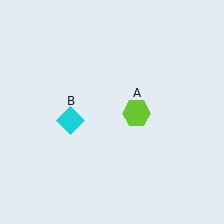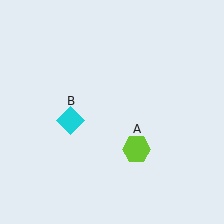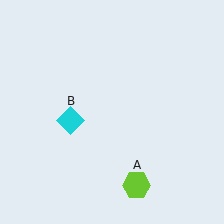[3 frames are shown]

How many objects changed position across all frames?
1 object changed position: lime hexagon (object A).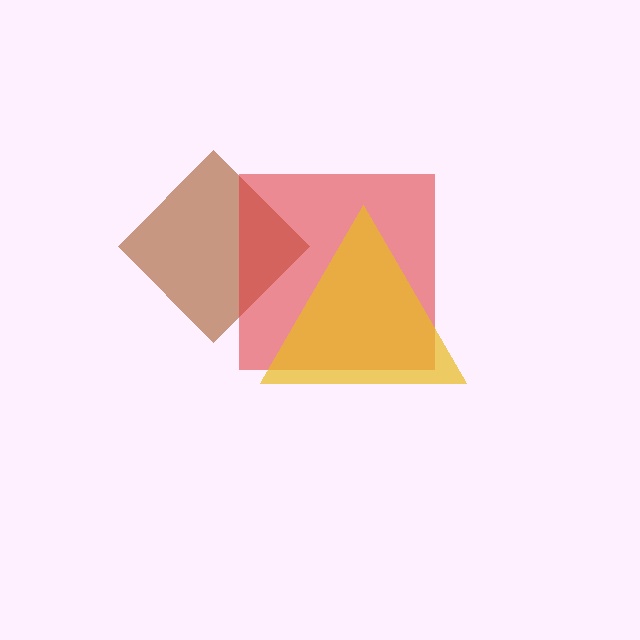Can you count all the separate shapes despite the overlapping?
Yes, there are 3 separate shapes.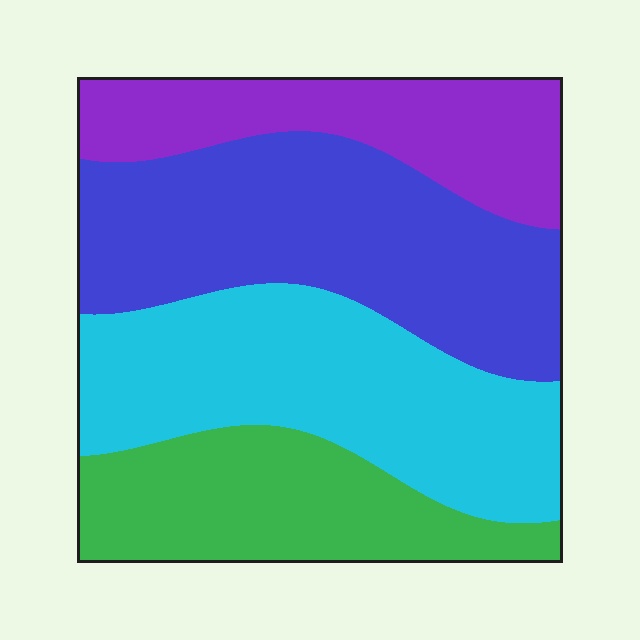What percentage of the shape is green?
Green takes up between a sixth and a third of the shape.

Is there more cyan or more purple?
Cyan.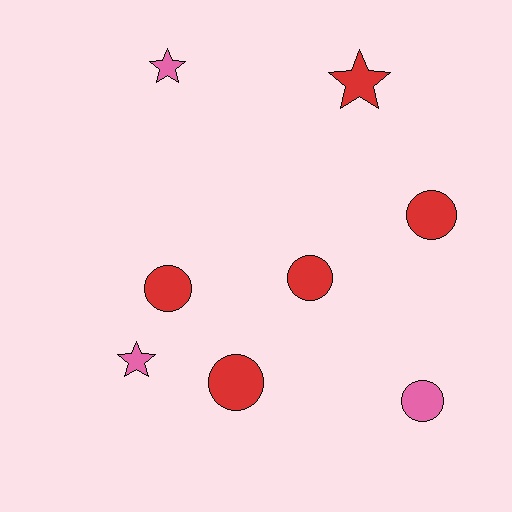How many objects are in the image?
There are 8 objects.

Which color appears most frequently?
Red, with 5 objects.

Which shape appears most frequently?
Circle, with 5 objects.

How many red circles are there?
There are 4 red circles.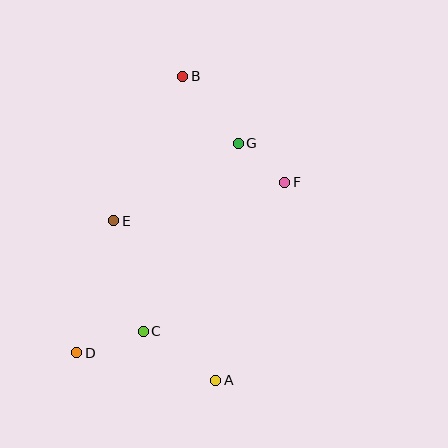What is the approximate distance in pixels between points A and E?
The distance between A and E is approximately 189 pixels.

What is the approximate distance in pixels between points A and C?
The distance between A and C is approximately 88 pixels.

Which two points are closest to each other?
Points F and G are closest to each other.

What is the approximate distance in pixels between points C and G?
The distance between C and G is approximately 210 pixels.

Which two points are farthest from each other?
Points A and B are farthest from each other.